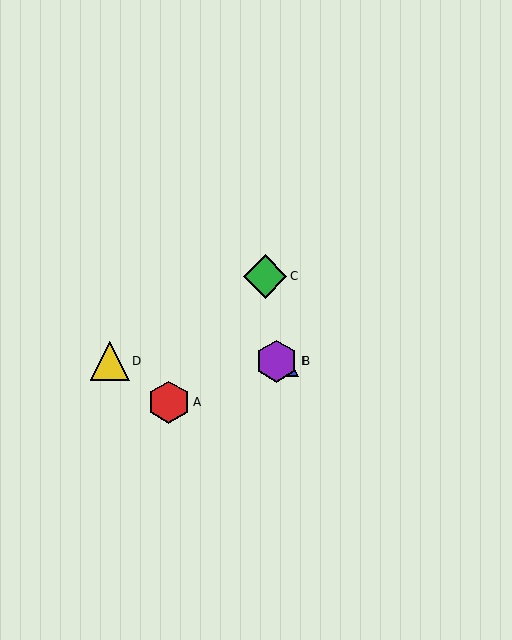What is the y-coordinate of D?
Object D is at y≈361.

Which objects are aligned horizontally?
Objects B, D, E are aligned horizontally.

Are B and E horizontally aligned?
Yes, both are at y≈361.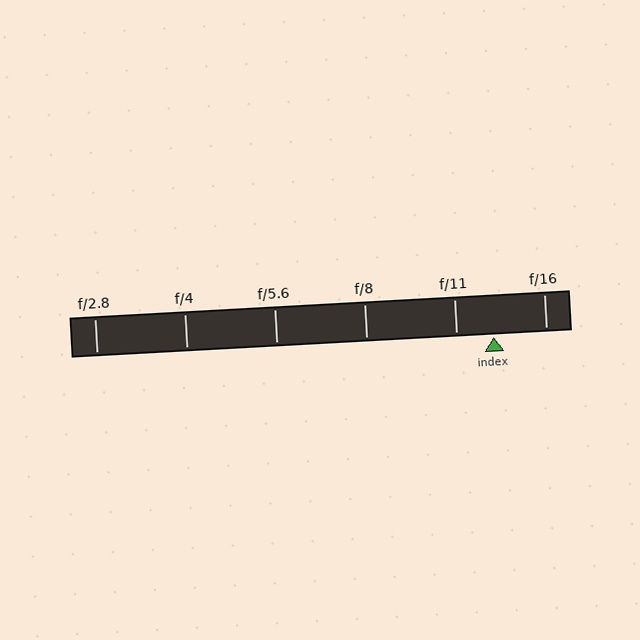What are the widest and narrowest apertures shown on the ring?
The widest aperture shown is f/2.8 and the narrowest is f/16.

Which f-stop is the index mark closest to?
The index mark is closest to f/11.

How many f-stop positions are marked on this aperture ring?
There are 6 f-stop positions marked.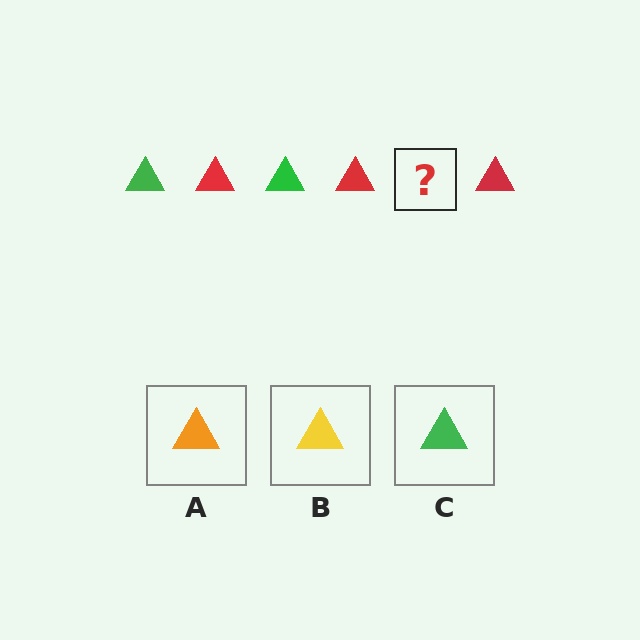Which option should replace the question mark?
Option C.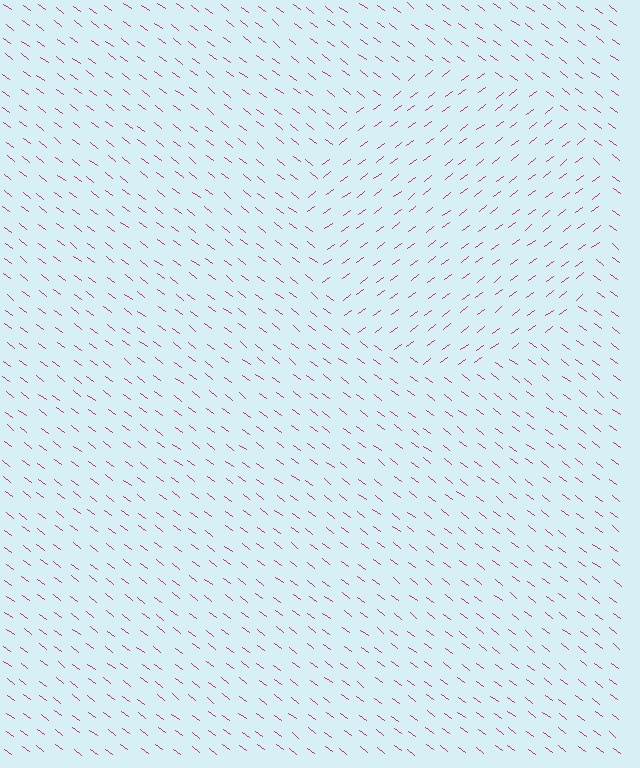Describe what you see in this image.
The image is filled with small magenta line segments. A circle region in the image has lines oriented differently from the surrounding lines, creating a visible texture boundary.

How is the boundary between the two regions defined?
The boundary is defined purely by a change in line orientation (approximately 75 degrees difference). All lines are the same color and thickness.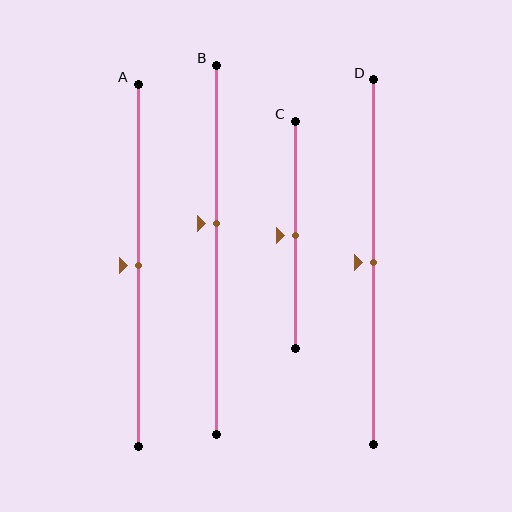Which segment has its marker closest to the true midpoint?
Segment A has its marker closest to the true midpoint.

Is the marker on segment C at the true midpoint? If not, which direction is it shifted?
Yes, the marker on segment C is at the true midpoint.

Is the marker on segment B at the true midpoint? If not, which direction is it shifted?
No, the marker on segment B is shifted upward by about 7% of the segment length.